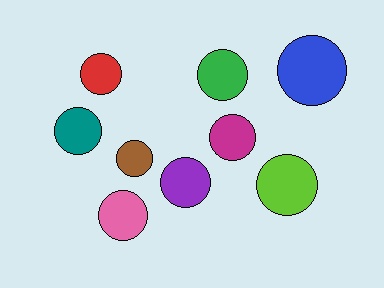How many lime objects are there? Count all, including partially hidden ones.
There is 1 lime object.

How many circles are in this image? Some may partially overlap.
There are 9 circles.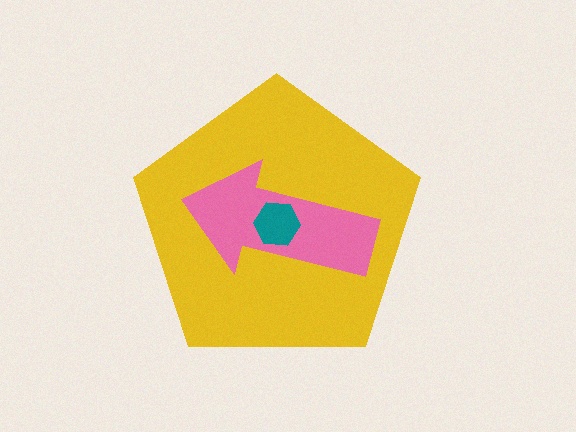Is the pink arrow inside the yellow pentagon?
Yes.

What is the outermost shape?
The yellow pentagon.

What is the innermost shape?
The teal hexagon.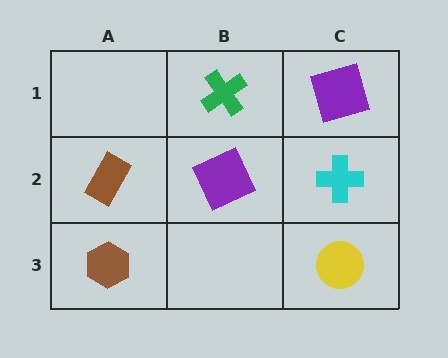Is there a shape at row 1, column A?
No, that cell is empty.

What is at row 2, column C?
A cyan cross.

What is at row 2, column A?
A brown rectangle.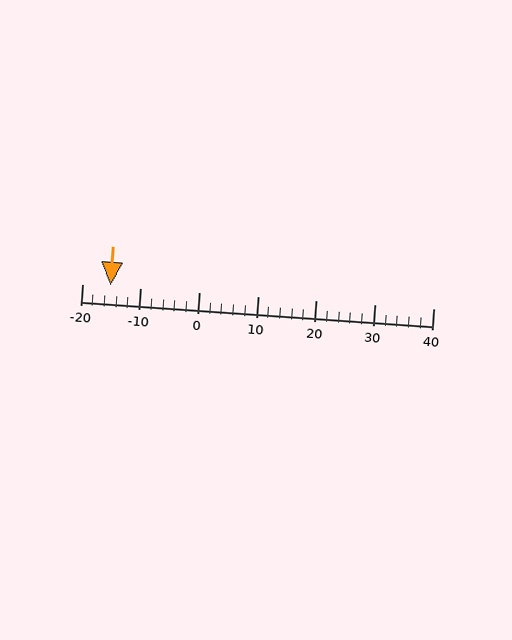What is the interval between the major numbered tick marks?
The major tick marks are spaced 10 units apart.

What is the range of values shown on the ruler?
The ruler shows values from -20 to 40.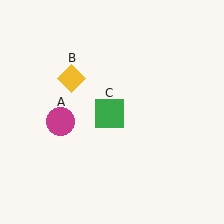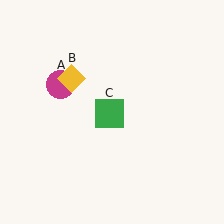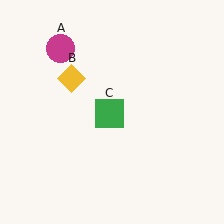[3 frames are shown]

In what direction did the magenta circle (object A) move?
The magenta circle (object A) moved up.